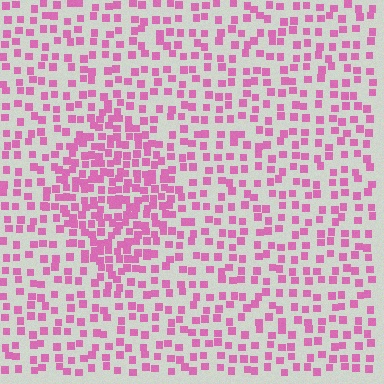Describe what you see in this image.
The image contains small pink elements arranged at two different densities. A diamond-shaped region is visible where the elements are more densely packed than the surrounding area.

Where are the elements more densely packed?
The elements are more densely packed inside the diamond boundary.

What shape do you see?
I see a diamond.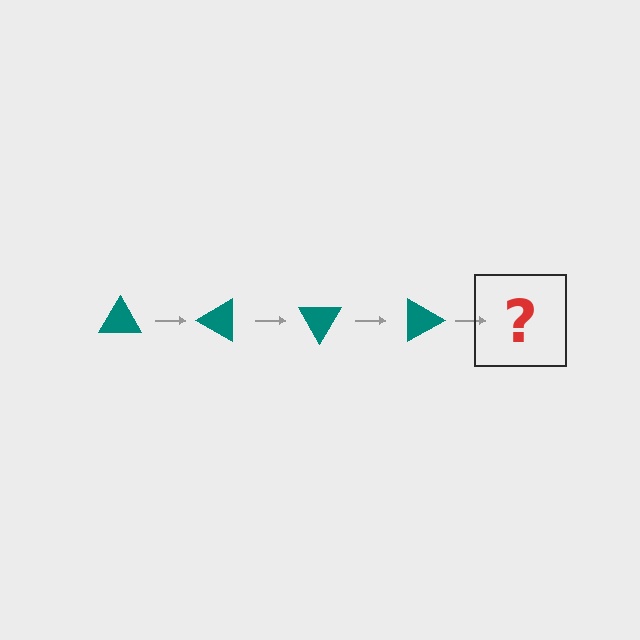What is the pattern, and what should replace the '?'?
The pattern is that the triangle rotates 30 degrees each step. The '?' should be a teal triangle rotated 120 degrees.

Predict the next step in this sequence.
The next step is a teal triangle rotated 120 degrees.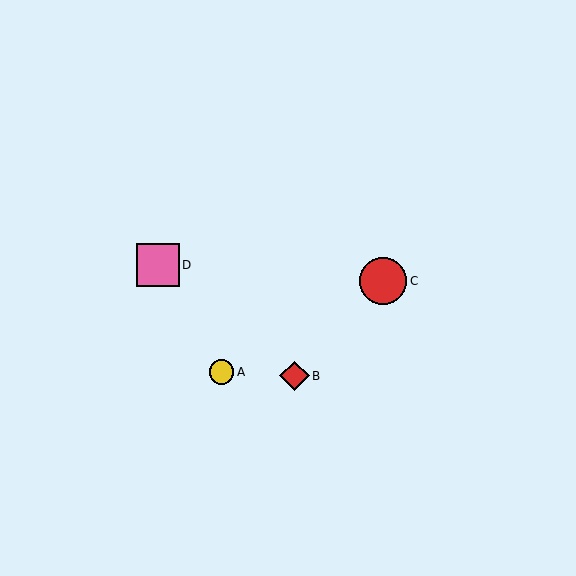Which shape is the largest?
The red circle (labeled C) is the largest.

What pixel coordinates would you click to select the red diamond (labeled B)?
Click at (295, 376) to select the red diamond B.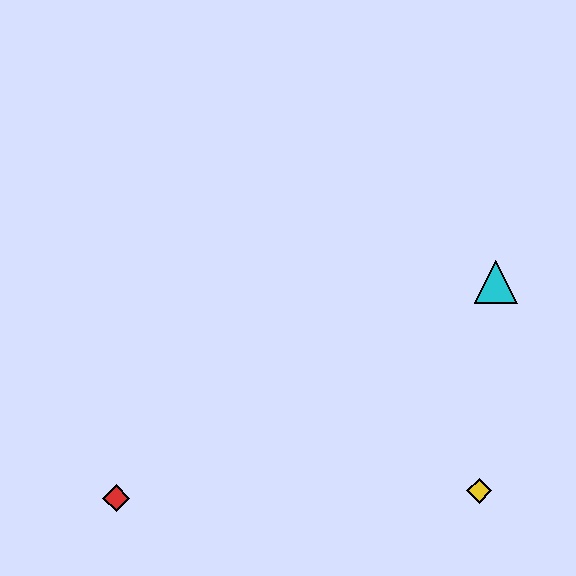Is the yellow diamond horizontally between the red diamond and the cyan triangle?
Yes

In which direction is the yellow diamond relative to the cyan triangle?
The yellow diamond is below the cyan triangle.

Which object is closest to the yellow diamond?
The cyan triangle is closest to the yellow diamond.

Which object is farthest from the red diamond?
The cyan triangle is farthest from the red diamond.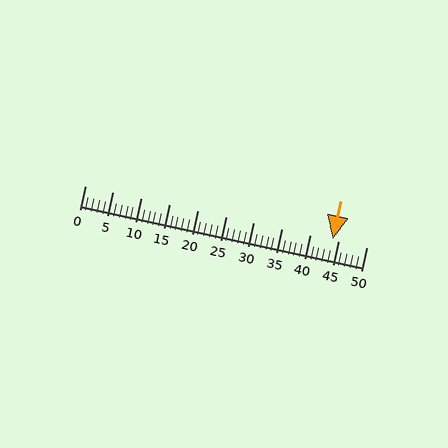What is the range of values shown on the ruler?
The ruler shows values from 0 to 50.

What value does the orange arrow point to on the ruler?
The orange arrow points to approximately 44.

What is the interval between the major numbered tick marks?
The major tick marks are spaced 5 units apart.